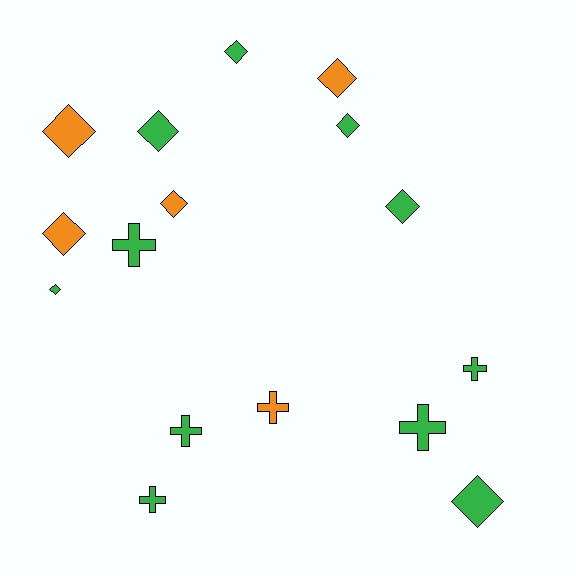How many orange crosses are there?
There is 1 orange cross.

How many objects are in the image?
There are 16 objects.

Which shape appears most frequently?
Diamond, with 10 objects.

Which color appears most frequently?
Green, with 11 objects.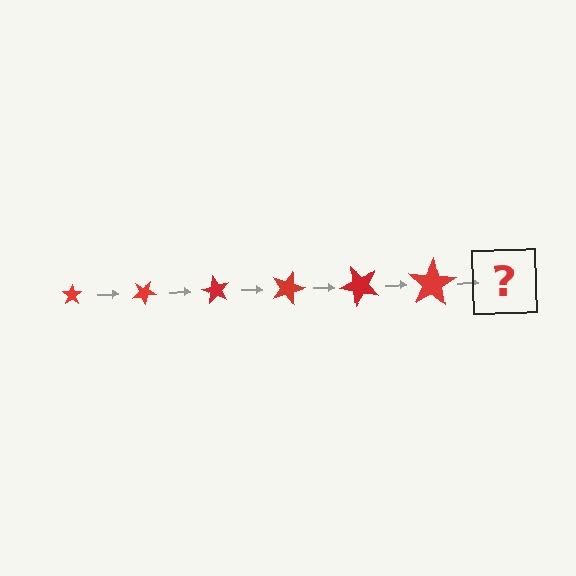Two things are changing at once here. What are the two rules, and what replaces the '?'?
The two rules are that the star grows larger each step and it rotates 30 degrees each step. The '?' should be a star, larger than the previous one and rotated 180 degrees from the start.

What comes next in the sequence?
The next element should be a star, larger than the previous one and rotated 180 degrees from the start.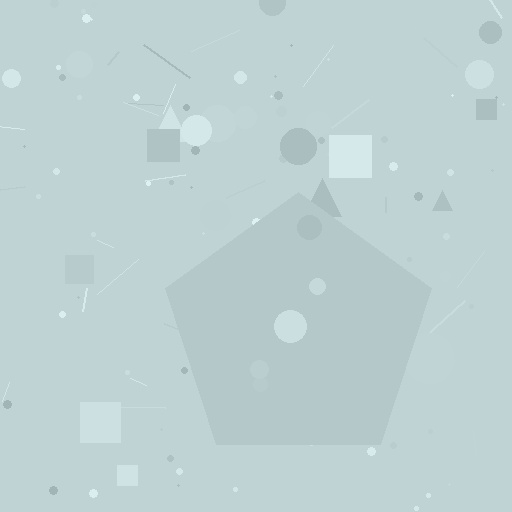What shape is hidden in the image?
A pentagon is hidden in the image.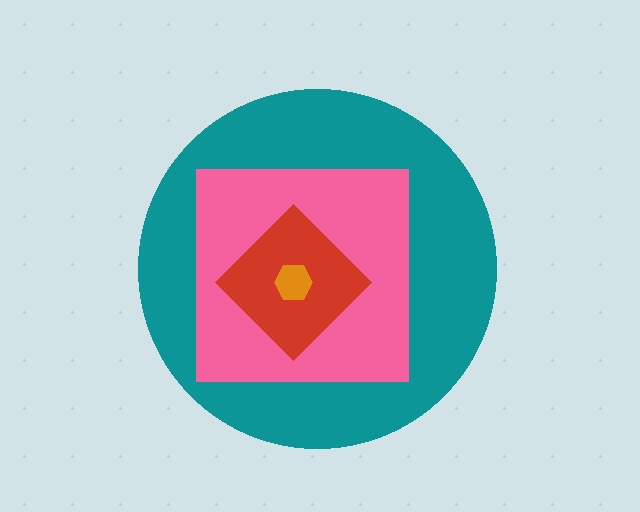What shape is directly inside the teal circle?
The pink square.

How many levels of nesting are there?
4.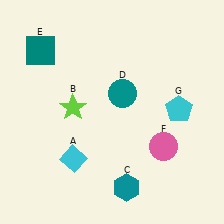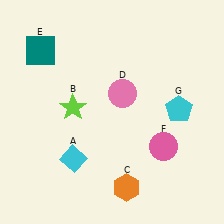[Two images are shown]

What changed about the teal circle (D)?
In Image 1, D is teal. In Image 2, it changed to pink.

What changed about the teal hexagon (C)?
In Image 1, C is teal. In Image 2, it changed to orange.